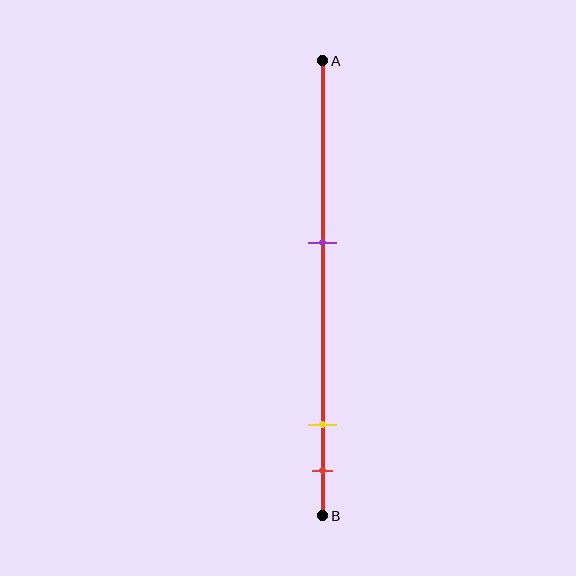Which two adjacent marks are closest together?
The yellow and red marks are the closest adjacent pair.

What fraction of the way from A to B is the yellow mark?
The yellow mark is approximately 80% (0.8) of the way from A to B.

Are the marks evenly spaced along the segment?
No, the marks are not evenly spaced.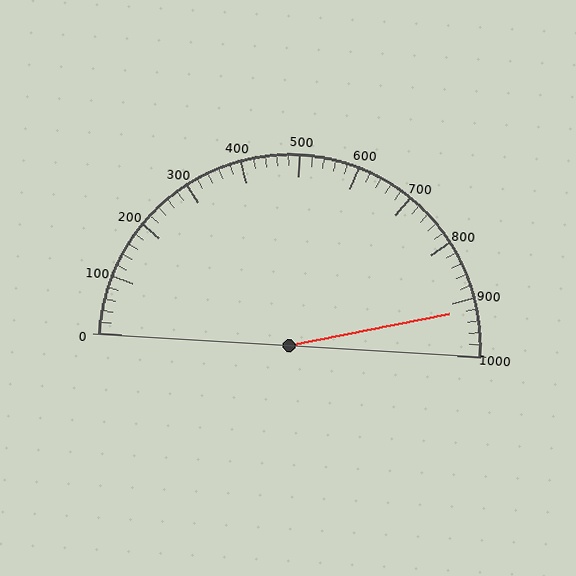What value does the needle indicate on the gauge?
The needle indicates approximately 920.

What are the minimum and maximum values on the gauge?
The gauge ranges from 0 to 1000.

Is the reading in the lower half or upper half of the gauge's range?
The reading is in the upper half of the range (0 to 1000).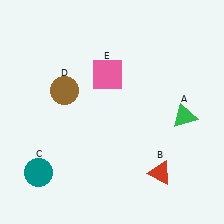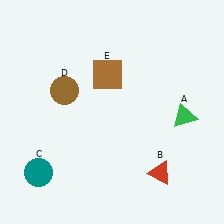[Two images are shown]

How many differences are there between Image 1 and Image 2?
There is 1 difference between the two images.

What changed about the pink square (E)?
In Image 1, E is pink. In Image 2, it changed to brown.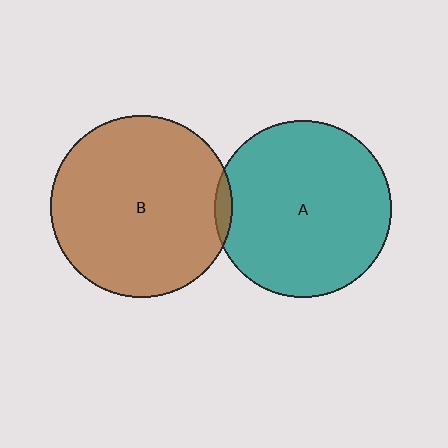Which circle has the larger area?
Circle B (brown).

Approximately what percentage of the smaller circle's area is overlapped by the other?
Approximately 5%.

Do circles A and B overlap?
Yes.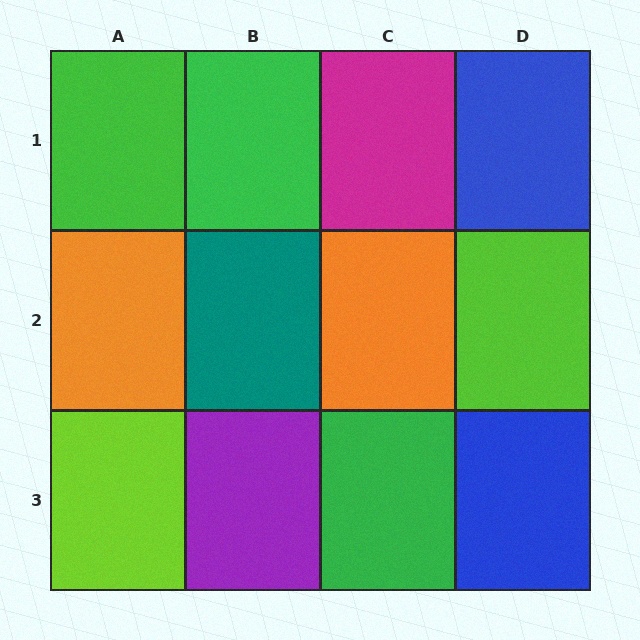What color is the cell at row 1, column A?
Green.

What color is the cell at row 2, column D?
Lime.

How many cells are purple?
1 cell is purple.